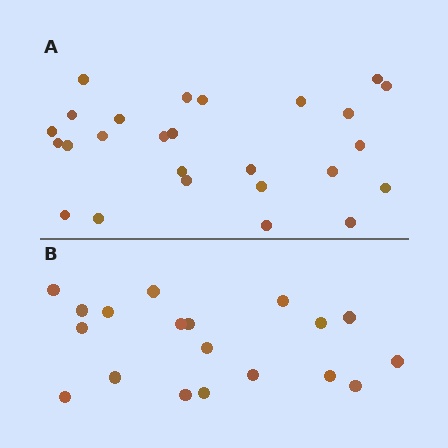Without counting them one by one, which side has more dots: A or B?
Region A (the top region) has more dots.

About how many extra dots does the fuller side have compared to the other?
Region A has roughly 8 or so more dots than region B.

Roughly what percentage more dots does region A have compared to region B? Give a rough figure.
About 35% more.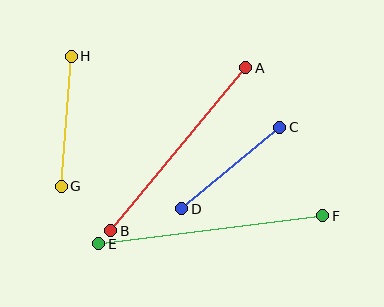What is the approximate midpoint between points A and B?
The midpoint is at approximately (178, 149) pixels.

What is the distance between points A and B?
The distance is approximately 212 pixels.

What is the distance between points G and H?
The distance is approximately 130 pixels.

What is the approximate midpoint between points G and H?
The midpoint is at approximately (66, 121) pixels.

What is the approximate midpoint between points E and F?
The midpoint is at approximately (211, 230) pixels.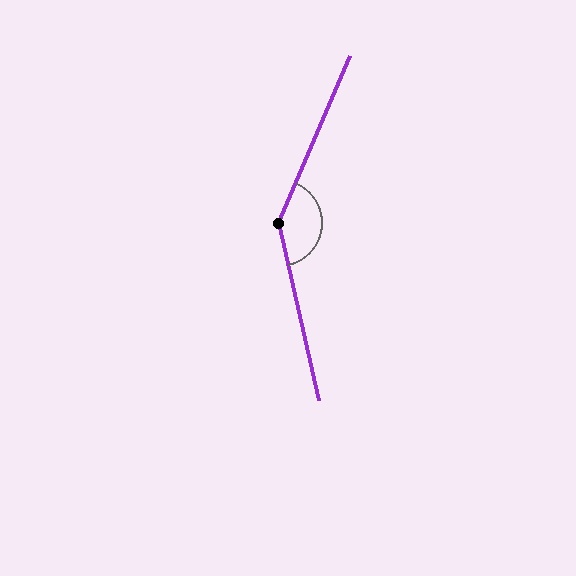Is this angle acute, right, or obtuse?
It is obtuse.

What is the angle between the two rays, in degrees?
Approximately 144 degrees.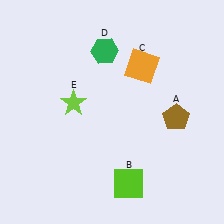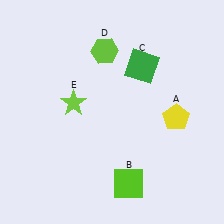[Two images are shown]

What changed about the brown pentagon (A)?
In Image 1, A is brown. In Image 2, it changed to yellow.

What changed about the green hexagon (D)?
In Image 1, D is green. In Image 2, it changed to lime.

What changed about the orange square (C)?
In Image 1, C is orange. In Image 2, it changed to green.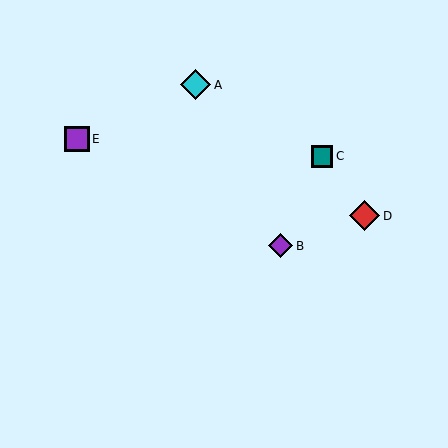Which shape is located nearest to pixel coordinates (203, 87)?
The cyan diamond (labeled A) at (196, 85) is nearest to that location.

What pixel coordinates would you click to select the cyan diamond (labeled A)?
Click at (196, 85) to select the cyan diamond A.